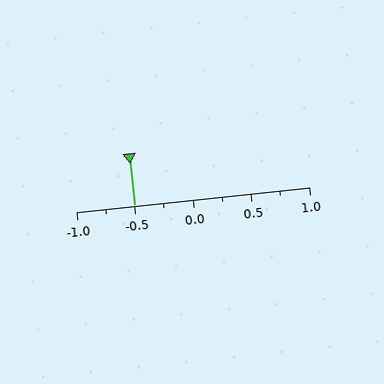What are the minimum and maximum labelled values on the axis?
The axis runs from -1.0 to 1.0.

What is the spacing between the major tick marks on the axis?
The major ticks are spaced 0.5 apart.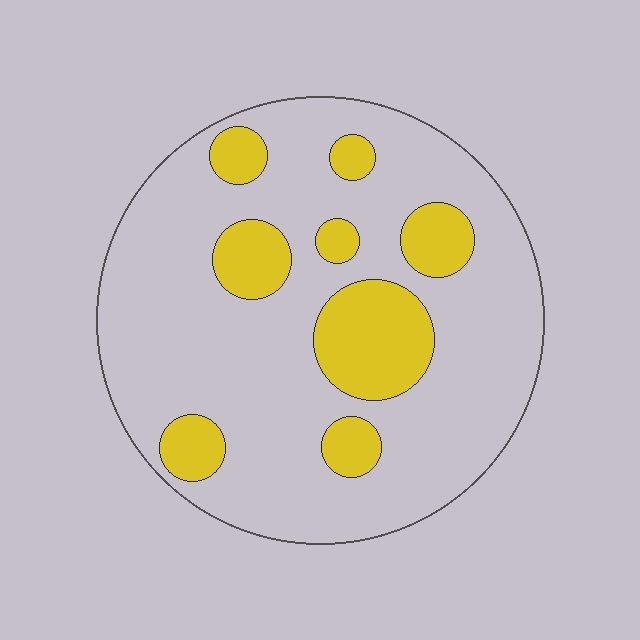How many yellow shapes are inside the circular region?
8.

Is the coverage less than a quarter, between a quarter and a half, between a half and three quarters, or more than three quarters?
Less than a quarter.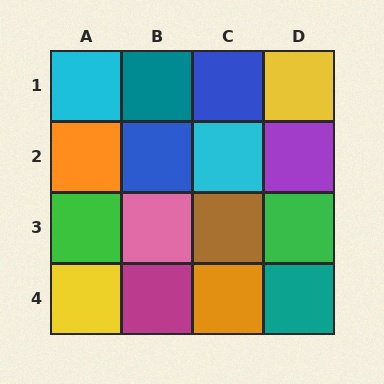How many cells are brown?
1 cell is brown.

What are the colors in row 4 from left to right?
Yellow, magenta, orange, teal.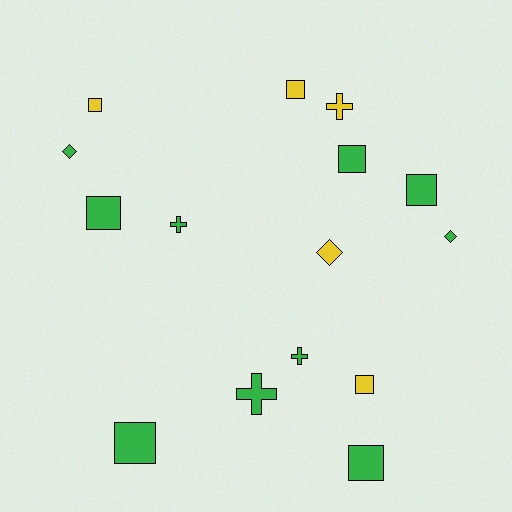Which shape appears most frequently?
Square, with 8 objects.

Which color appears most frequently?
Green, with 10 objects.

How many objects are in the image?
There are 15 objects.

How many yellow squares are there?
There are 3 yellow squares.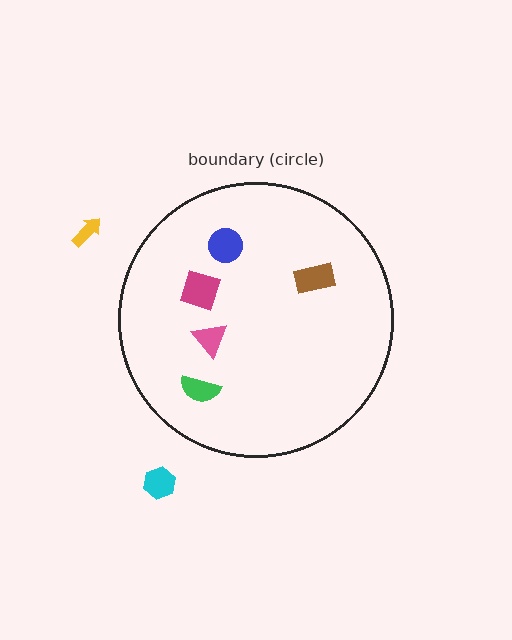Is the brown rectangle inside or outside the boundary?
Inside.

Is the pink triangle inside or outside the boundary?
Inside.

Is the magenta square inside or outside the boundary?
Inside.